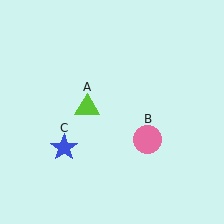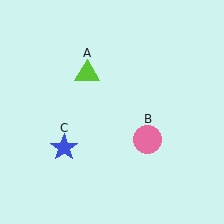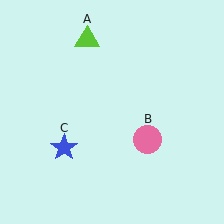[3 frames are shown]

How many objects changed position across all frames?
1 object changed position: lime triangle (object A).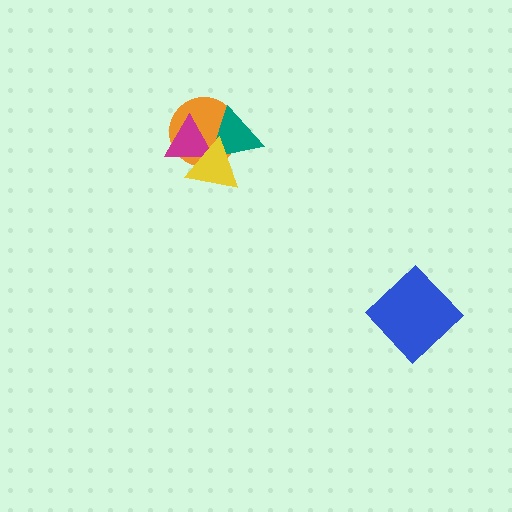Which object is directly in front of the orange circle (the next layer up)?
The teal triangle is directly in front of the orange circle.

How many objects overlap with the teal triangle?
3 objects overlap with the teal triangle.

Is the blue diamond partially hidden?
No, no other shape covers it.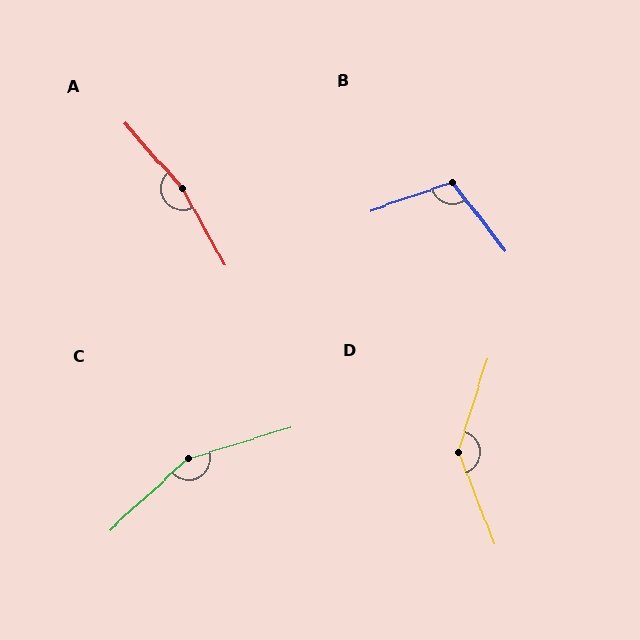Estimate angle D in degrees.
Approximately 141 degrees.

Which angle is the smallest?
B, at approximately 109 degrees.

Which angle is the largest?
A, at approximately 167 degrees.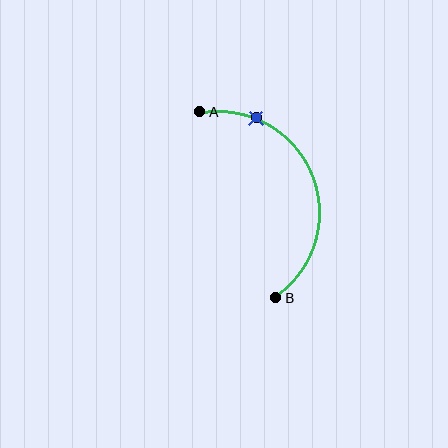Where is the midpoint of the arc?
The arc midpoint is the point on the curve farthest from the straight line joining A and B. It sits to the right of that line.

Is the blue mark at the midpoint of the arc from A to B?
No. The blue mark lies on the arc but is closer to endpoint A. The arc midpoint would be at the point on the curve equidistant along the arc from both A and B.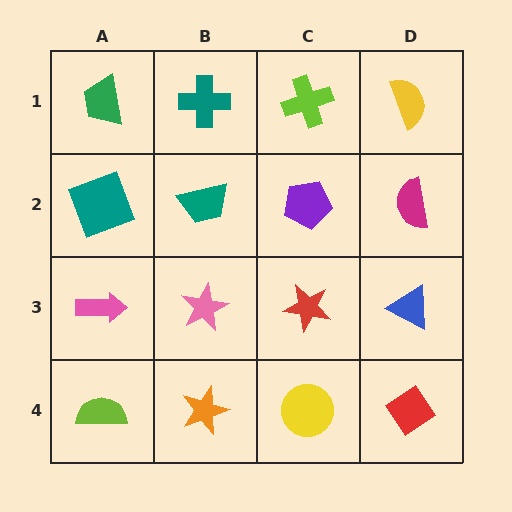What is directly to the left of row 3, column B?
A pink arrow.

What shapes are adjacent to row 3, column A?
A teal square (row 2, column A), a lime semicircle (row 4, column A), a pink star (row 3, column B).